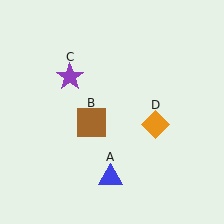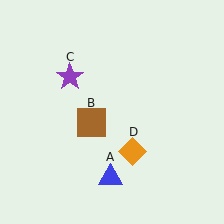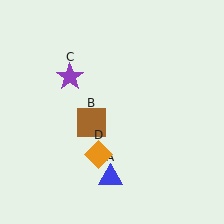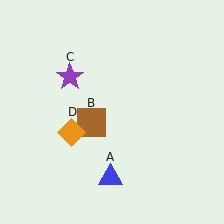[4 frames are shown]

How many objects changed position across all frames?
1 object changed position: orange diamond (object D).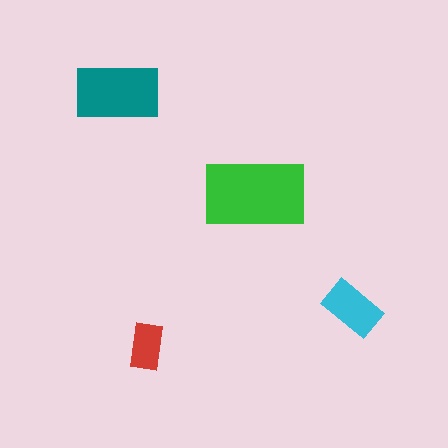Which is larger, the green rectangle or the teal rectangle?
The green one.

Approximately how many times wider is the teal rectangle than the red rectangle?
About 2 times wider.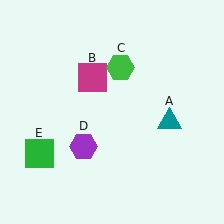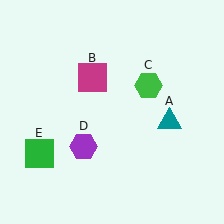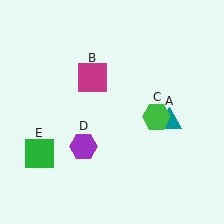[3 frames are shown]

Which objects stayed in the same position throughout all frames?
Teal triangle (object A) and magenta square (object B) and purple hexagon (object D) and green square (object E) remained stationary.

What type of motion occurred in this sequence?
The green hexagon (object C) rotated clockwise around the center of the scene.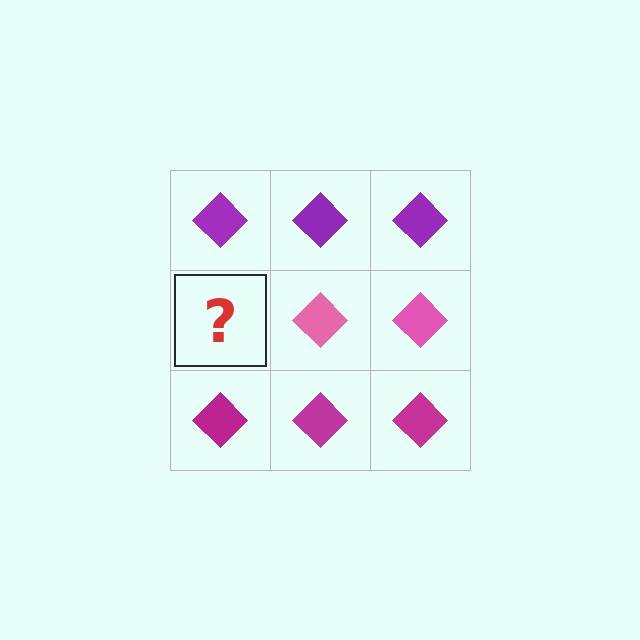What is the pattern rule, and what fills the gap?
The rule is that each row has a consistent color. The gap should be filled with a pink diamond.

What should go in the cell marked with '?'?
The missing cell should contain a pink diamond.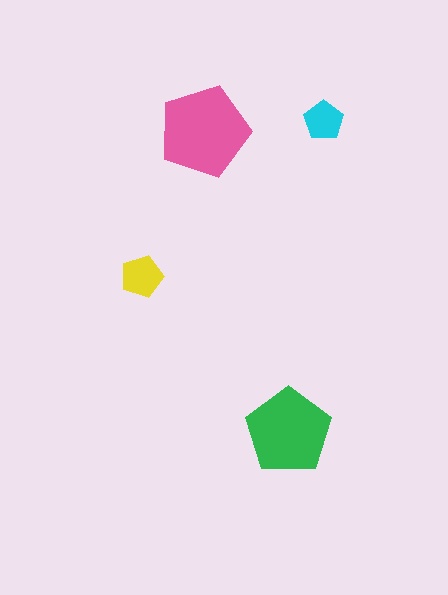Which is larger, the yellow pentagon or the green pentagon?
The green one.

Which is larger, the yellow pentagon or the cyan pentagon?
The yellow one.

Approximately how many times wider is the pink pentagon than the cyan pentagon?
About 2.5 times wider.